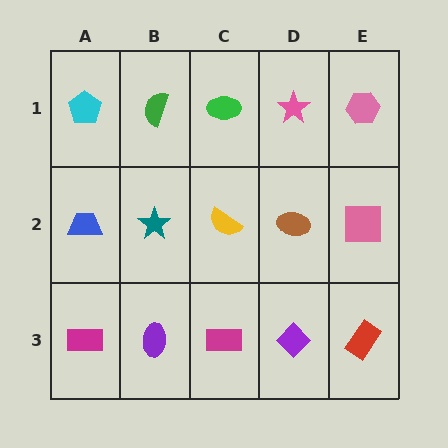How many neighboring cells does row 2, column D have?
4.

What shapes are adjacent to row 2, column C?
A green ellipse (row 1, column C), a magenta rectangle (row 3, column C), a teal star (row 2, column B), a brown ellipse (row 2, column D).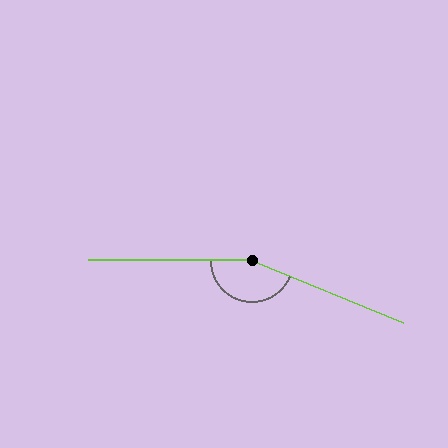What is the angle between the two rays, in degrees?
Approximately 158 degrees.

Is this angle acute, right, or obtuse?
It is obtuse.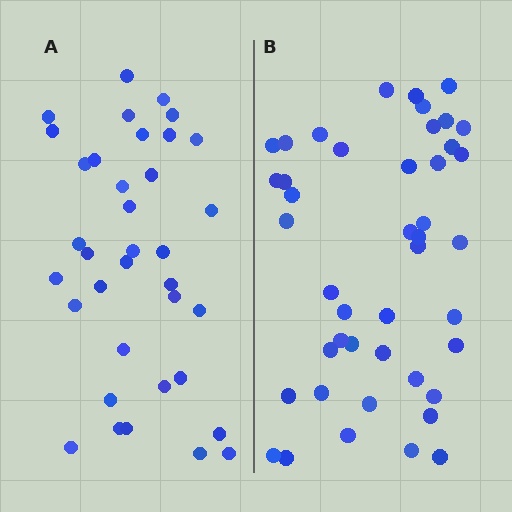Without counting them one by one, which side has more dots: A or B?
Region B (the right region) has more dots.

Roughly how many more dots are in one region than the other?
Region B has roughly 8 or so more dots than region A.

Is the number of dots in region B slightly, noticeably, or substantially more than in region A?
Region B has only slightly more — the two regions are fairly close. The ratio is roughly 1.2 to 1.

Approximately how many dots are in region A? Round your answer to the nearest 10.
About 40 dots. (The exact count is 36, which rounds to 40.)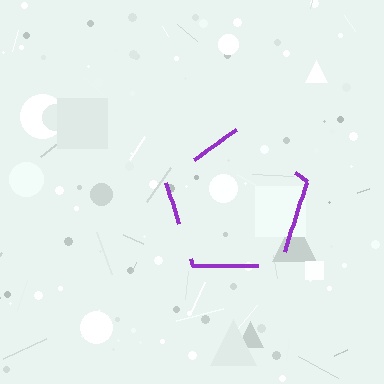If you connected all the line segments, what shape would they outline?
They would outline a pentagon.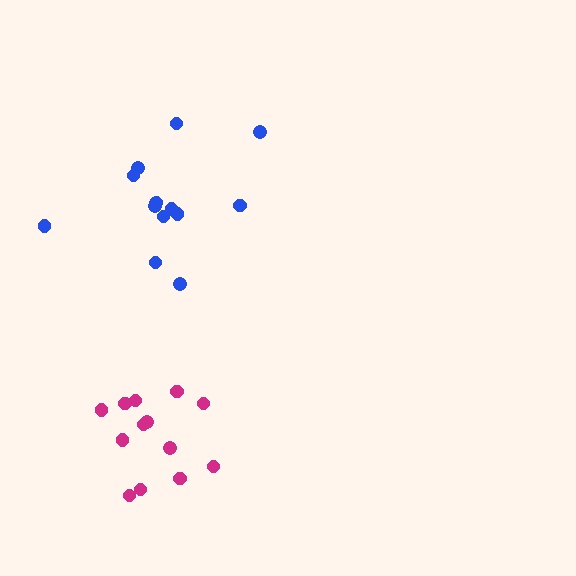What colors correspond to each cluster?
The clusters are colored: blue, magenta.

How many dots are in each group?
Group 1: 14 dots, Group 2: 13 dots (27 total).